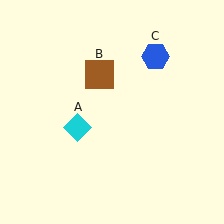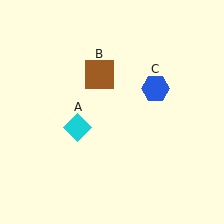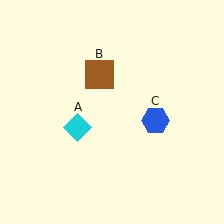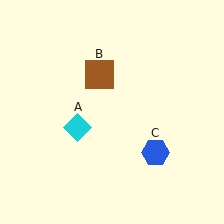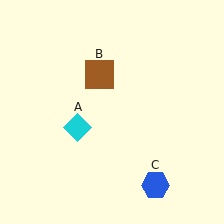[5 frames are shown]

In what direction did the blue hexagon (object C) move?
The blue hexagon (object C) moved down.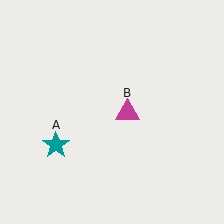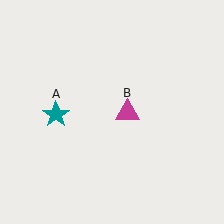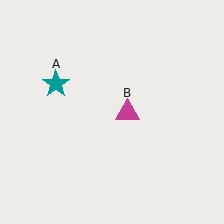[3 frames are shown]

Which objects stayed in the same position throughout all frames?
Magenta triangle (object B) remained stationary.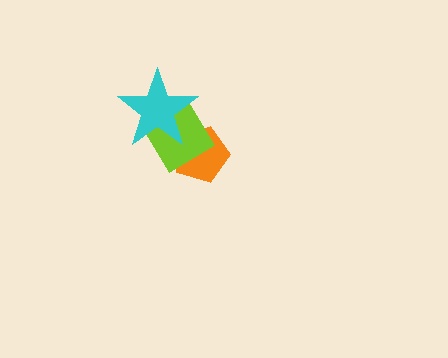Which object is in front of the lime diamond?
The cyan star is in front of the lime diamond.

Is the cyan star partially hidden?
No, no other shape covers it.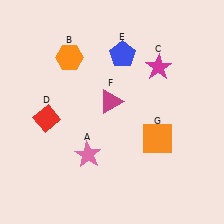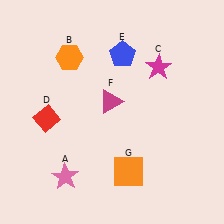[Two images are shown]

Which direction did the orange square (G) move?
The orange square (G) moved down.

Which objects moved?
The objects that moved are: the pink star (A), the orange square (G).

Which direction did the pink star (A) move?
The pink star (A) moved left.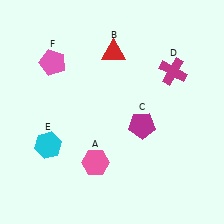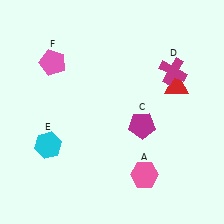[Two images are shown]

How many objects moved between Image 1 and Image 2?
2 objects moved between the two images.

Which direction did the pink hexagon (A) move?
The pink hexagon (A) moved right.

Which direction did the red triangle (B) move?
The red triangle (B) moved right.